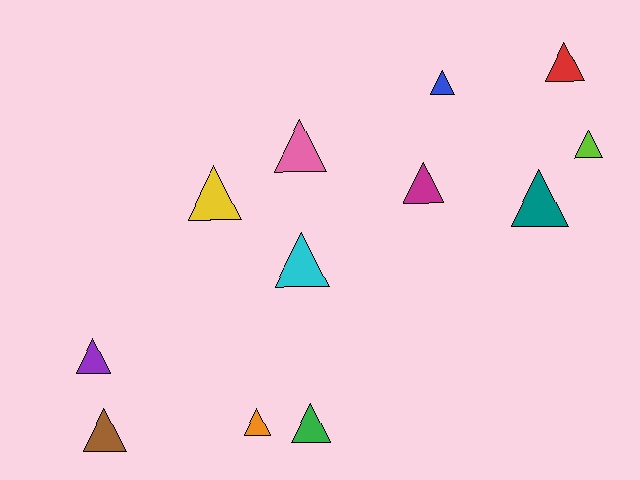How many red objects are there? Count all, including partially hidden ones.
There is 1 red object.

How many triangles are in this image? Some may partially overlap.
There are 12 triangles.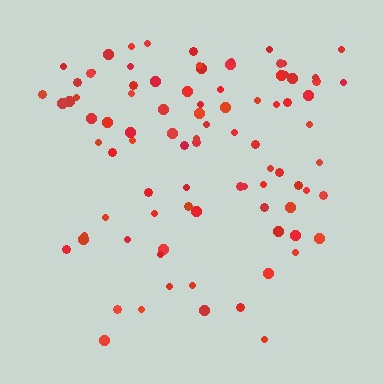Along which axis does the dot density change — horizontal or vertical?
Vertical.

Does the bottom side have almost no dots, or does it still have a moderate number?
Still a moderate number, just noticeably fewer than the top.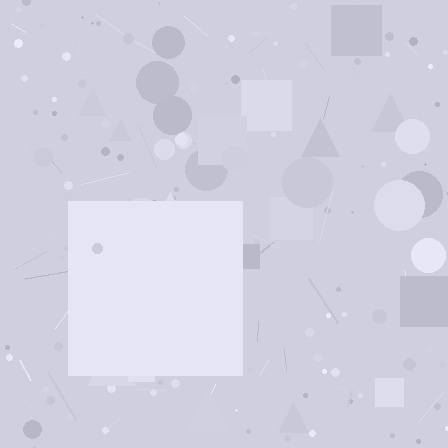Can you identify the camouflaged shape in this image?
The camouflaged shape is a square.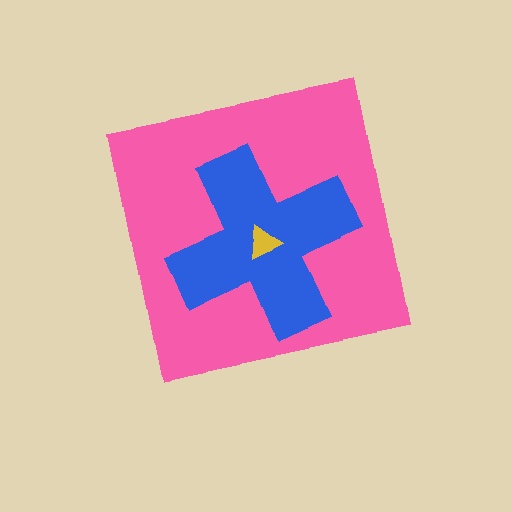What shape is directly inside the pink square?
The blue cross.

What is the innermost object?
The yellow triangle.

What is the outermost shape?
The pink square.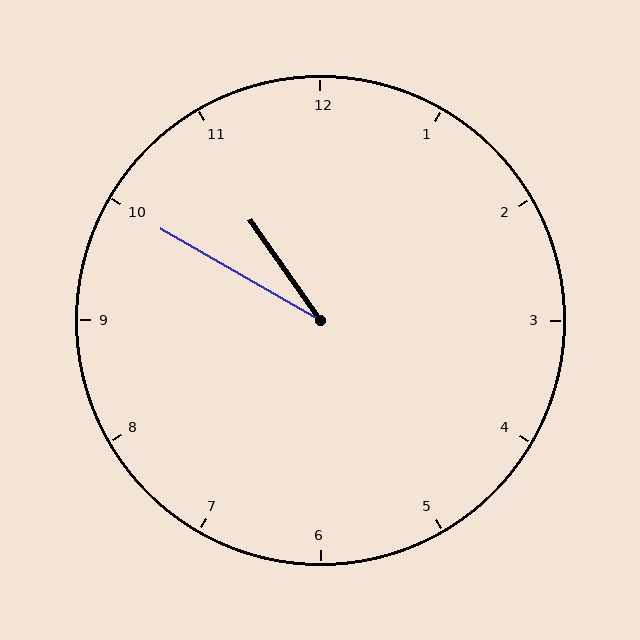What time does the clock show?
10:50.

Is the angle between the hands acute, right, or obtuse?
It is acute.